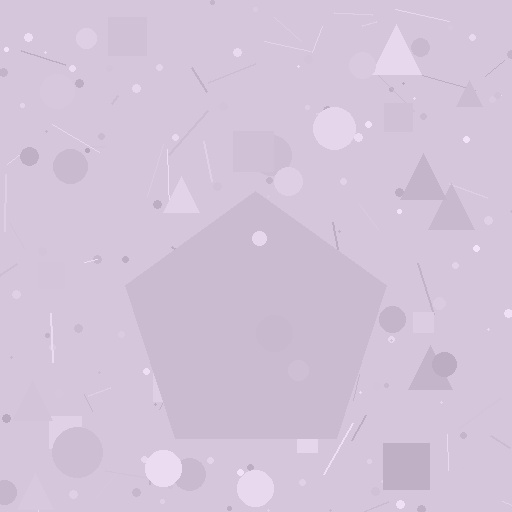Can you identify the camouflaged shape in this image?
The camouflaged shape is a pentagon.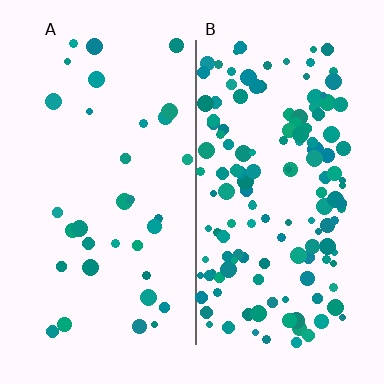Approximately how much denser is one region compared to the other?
Approximately 4.1× — region B over region A.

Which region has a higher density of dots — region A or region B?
B (the right).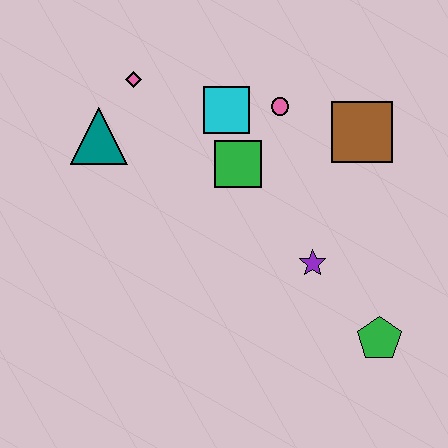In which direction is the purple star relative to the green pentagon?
The purple star is above the green pentagon.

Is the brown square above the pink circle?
No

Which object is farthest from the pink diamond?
The green pentagon is farthest from the pink diamond.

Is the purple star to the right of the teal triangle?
Yes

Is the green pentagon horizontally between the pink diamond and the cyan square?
No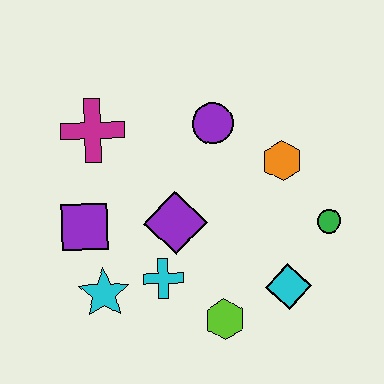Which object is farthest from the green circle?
The magenta cross is farthest from the green circle.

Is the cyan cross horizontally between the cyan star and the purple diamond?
Yes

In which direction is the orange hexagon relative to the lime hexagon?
The orange hexagon is above the lime hexagon.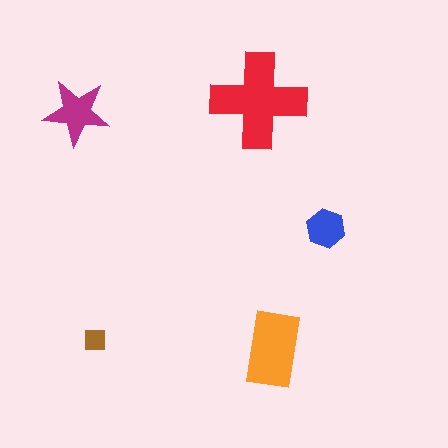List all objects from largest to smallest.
The red cross, the orange rectangle, the magenta star, the blue hexagon, the brown square.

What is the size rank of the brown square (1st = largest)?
5th.